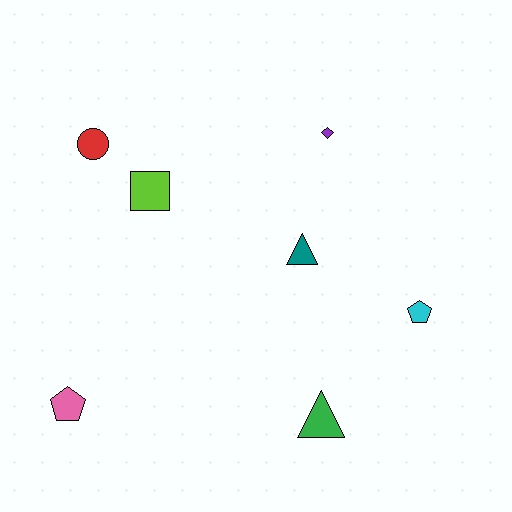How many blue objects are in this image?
There are no blue objects.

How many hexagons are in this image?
There are no hexagons.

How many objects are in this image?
There are 7 objects.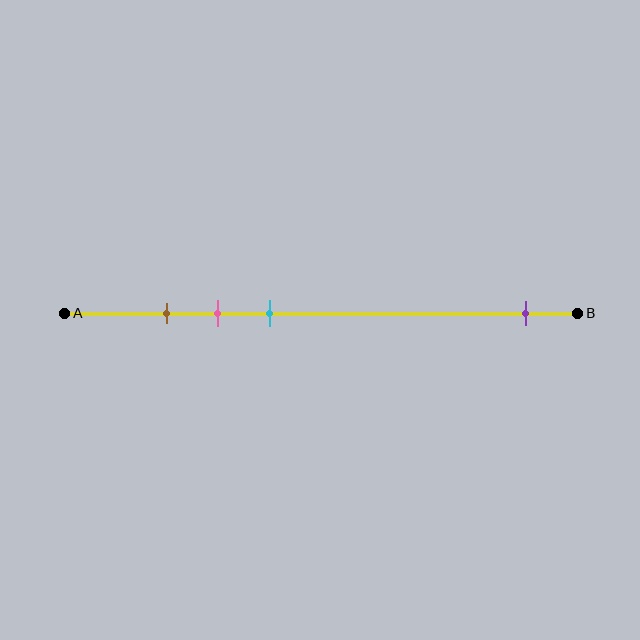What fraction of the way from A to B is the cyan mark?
The cyan mark is approximately 40% (0.4) of the way from A to B.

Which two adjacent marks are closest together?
The brown and pink marks are the closest adjacent pair.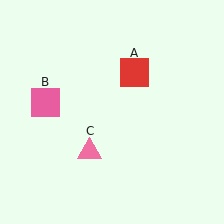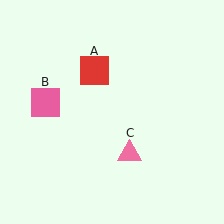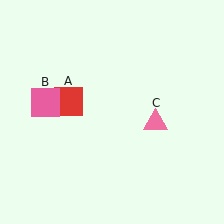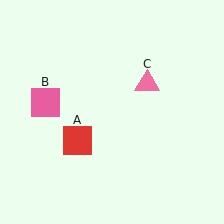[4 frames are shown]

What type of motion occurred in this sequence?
The red square (object A), pink triangle (object C) rotated counterclockwise around the center of the scene.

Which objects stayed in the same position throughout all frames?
Pink square (object B) remained stationary.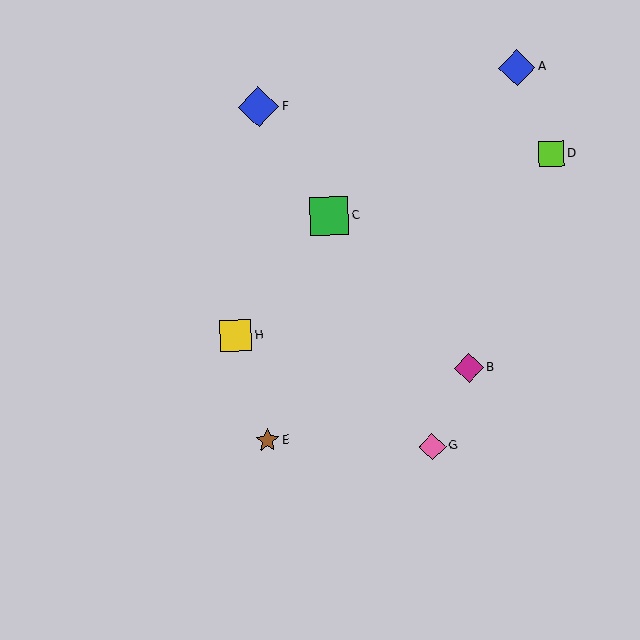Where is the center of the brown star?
The center of the brown star is at (267, 440).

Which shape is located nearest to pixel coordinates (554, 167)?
The lime square (labeled D) at (551, 154) is nearest to that location.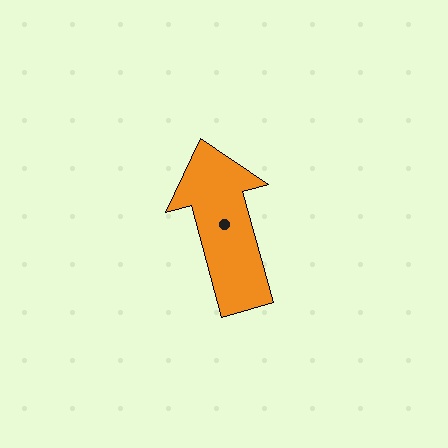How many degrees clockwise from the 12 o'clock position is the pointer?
Approximately 345 degrees.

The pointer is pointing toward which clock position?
Roughly 11 o'clock.